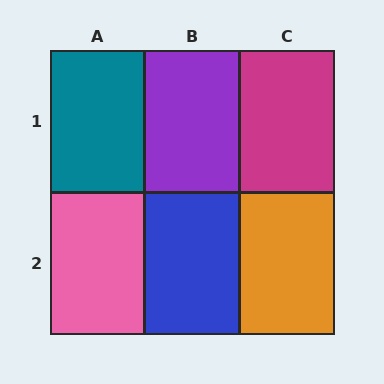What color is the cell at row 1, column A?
Teal.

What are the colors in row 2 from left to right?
Pink, blue, orange.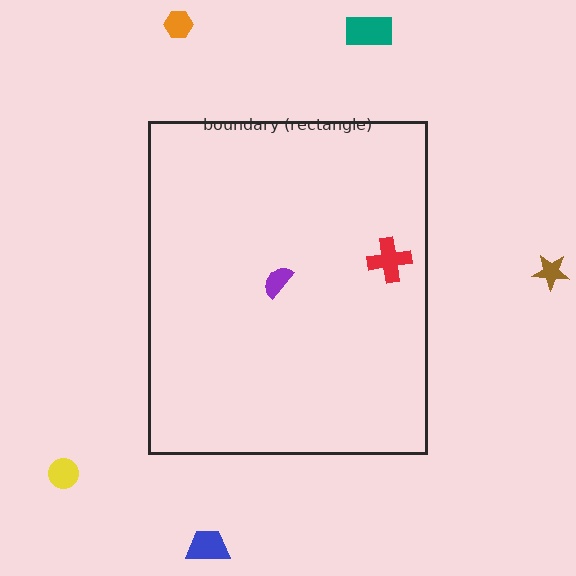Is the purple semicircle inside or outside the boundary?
Inside.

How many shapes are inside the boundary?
2 inside, 5 outside.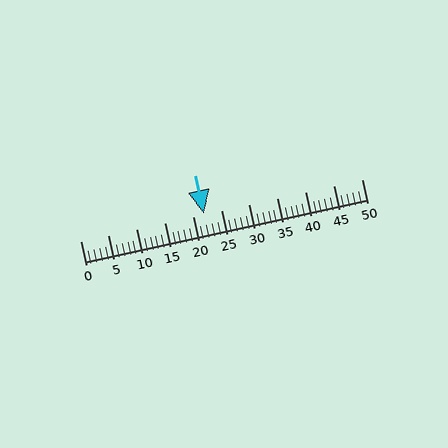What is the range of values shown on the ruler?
The ruler shows values from 0 to 50.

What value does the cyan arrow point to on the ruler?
The cyan arrow points to approximately 22.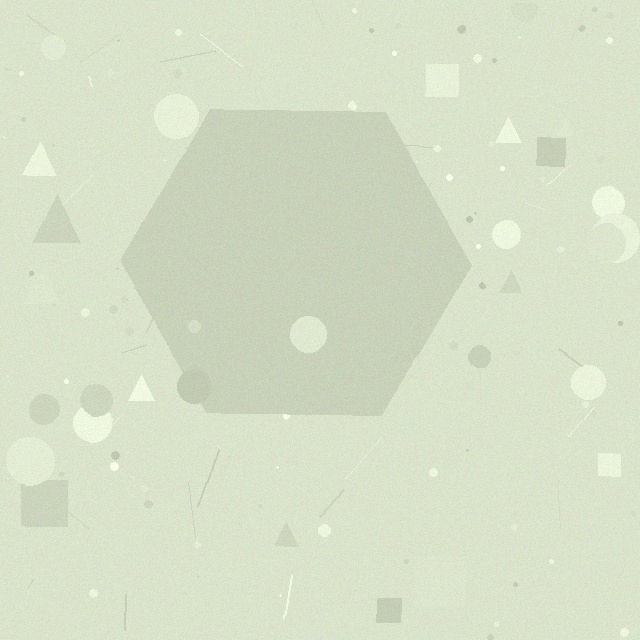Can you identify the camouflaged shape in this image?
The camouflaged shape is a hexagon.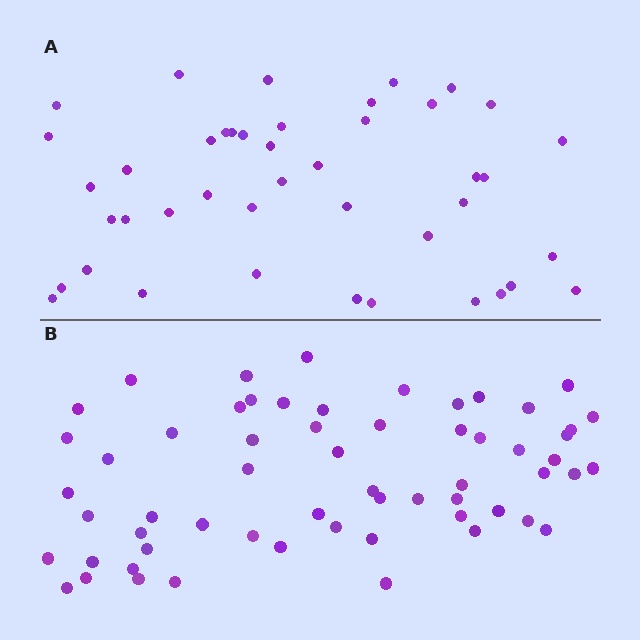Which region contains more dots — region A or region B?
Region B (the bottom region) has more dots.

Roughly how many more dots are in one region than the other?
Region B has approximately 15 more dots than region A.